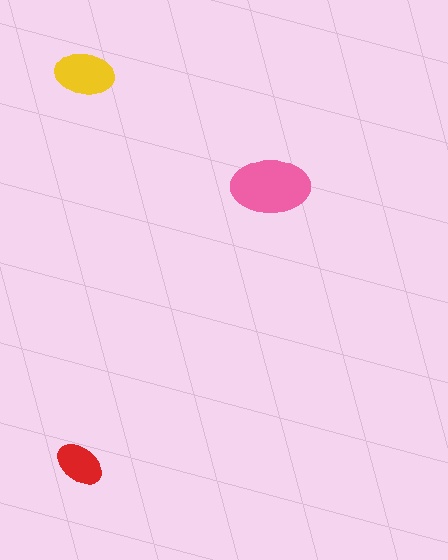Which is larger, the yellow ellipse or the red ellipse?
The yellow one.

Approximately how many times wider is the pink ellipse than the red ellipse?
About 1.5 times wider.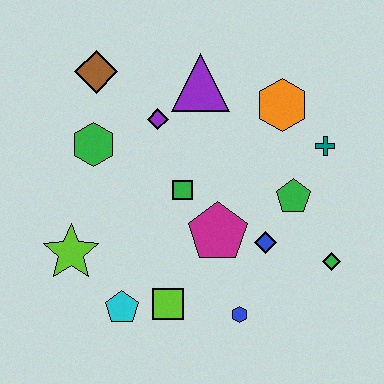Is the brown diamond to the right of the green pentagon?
No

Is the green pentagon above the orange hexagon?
No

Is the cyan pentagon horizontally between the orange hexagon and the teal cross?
No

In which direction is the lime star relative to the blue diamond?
The lime star is to the left of the blue diamond.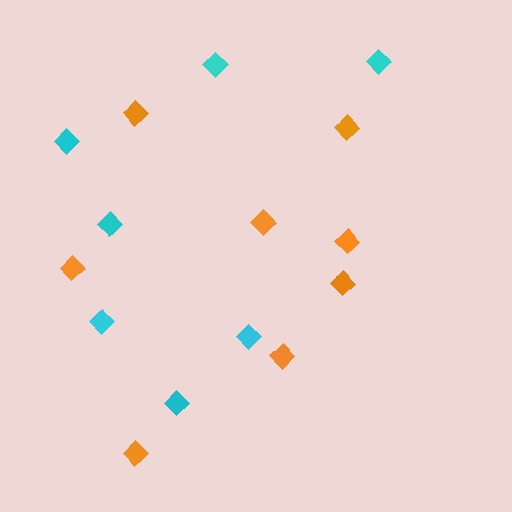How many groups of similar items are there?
There are 2 groups: one group of cyan diamonds (7) and one group of orange diamonds (8).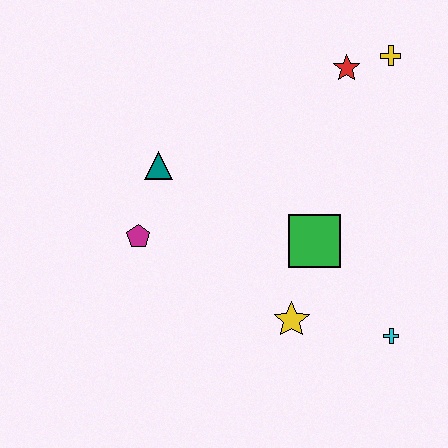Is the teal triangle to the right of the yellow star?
No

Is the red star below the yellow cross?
Yes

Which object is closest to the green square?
The yellow star is closest to the green square.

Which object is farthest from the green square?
The yellow cross is farthest from the green square.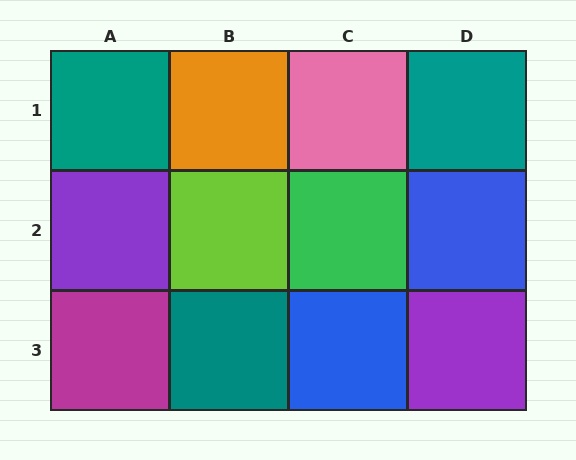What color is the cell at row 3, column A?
Magenta.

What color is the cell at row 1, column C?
Pink.